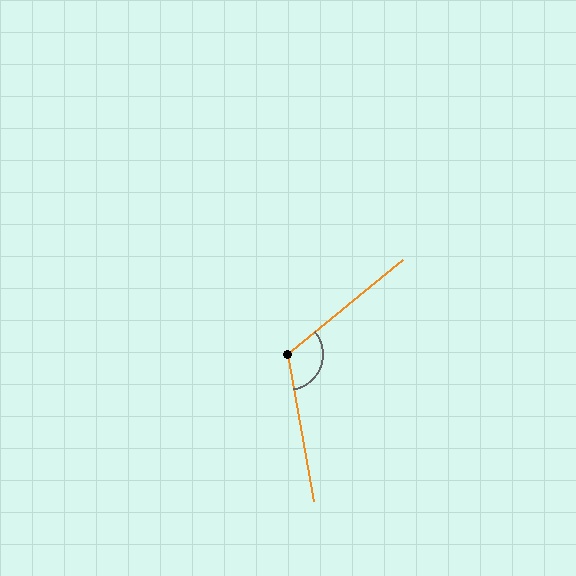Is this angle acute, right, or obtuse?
It is obtuse.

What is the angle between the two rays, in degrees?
Approximately 120 degrees.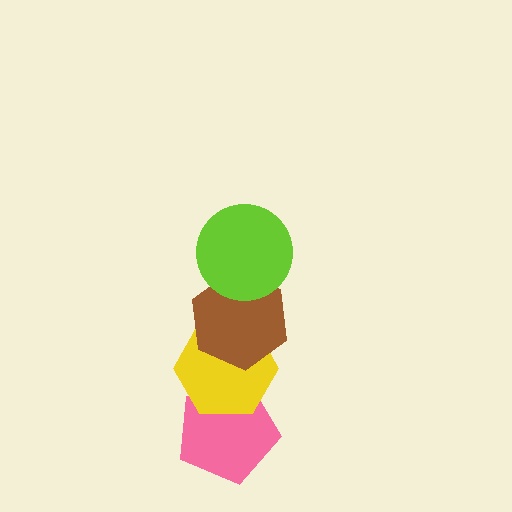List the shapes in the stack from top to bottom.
From top to bottom: the lime circle, the brown hexagon, the yellow hexagon, the pink pentagon.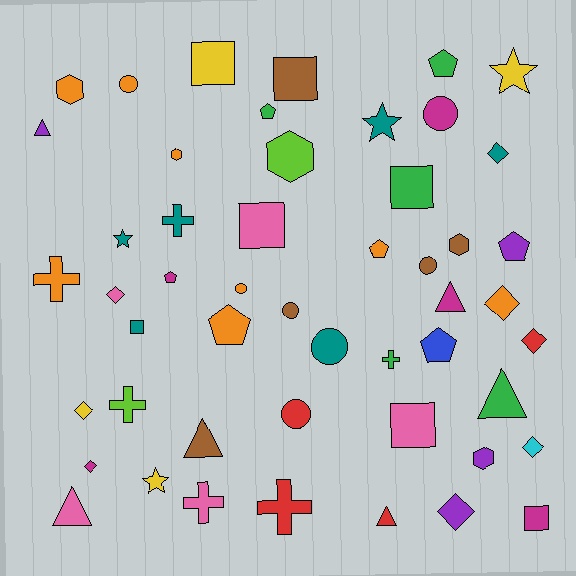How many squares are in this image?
There are 7 squares.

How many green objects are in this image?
There are 5 green objects.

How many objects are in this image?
There are 50 objects.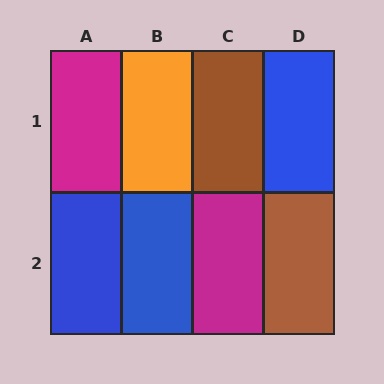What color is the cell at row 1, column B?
Orange.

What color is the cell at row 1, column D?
Blue.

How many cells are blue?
3 cells are blue.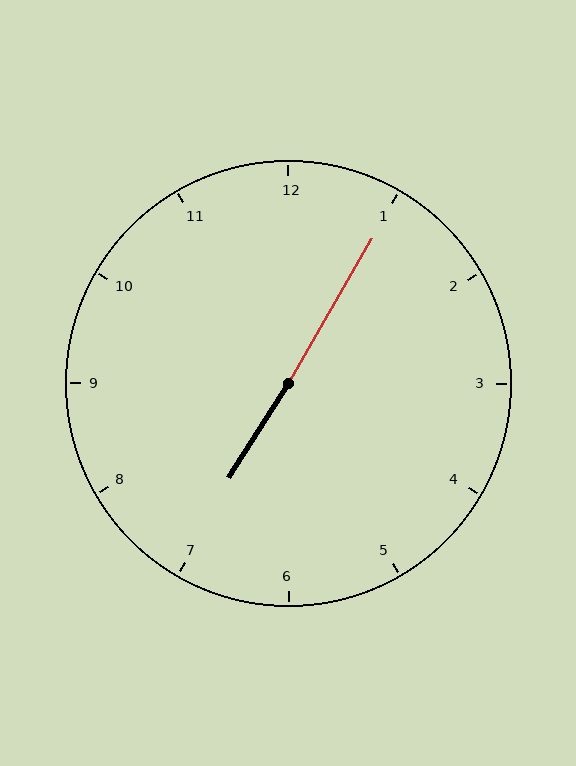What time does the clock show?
7:05.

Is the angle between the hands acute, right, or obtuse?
It is obtuse.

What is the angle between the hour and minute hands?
Approximately 178 degrees.